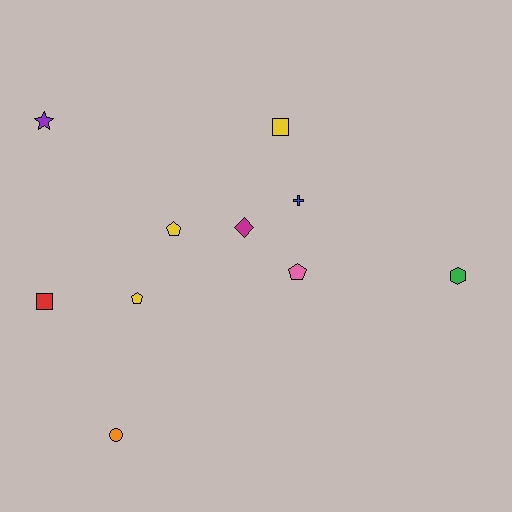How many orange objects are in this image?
There is 1 orange object.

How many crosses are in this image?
There is 1 cross.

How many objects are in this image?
There are 10 objects.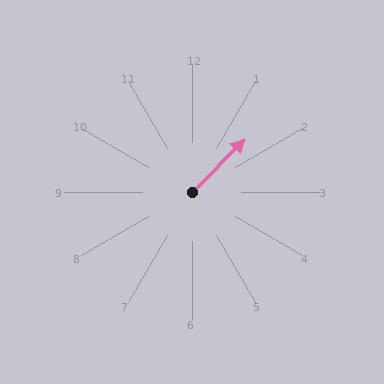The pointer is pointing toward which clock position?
Roughly 1 o'clock.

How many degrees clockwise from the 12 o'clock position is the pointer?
Approximately 45 degrees.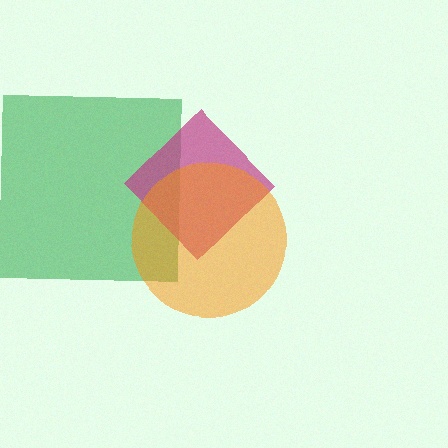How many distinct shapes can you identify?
There are 3 distinct shapes: a green square, a magenta diamond, an orange circle.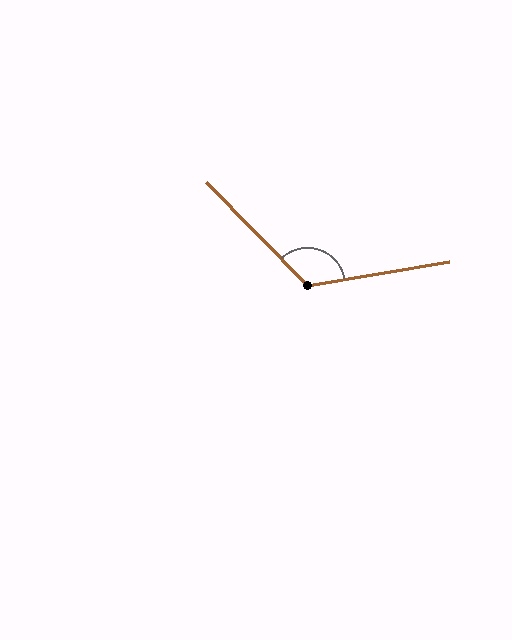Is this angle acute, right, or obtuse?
It is obtuse.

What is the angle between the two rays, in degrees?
Approximately 125 degrees.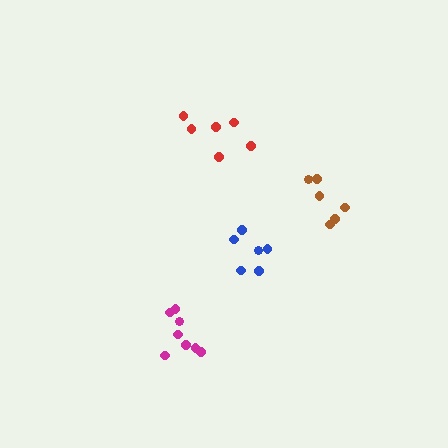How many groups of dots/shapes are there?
There are 4 groups.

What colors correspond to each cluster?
The clusters are colored: brown, red, blue, magenta.